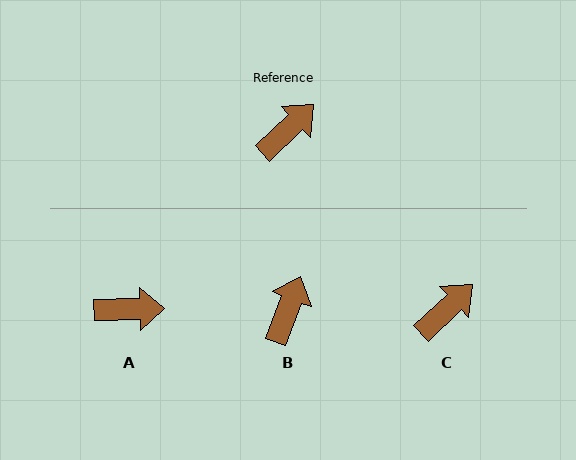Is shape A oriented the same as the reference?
No, it is off by about 42 degrees.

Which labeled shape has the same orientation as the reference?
C.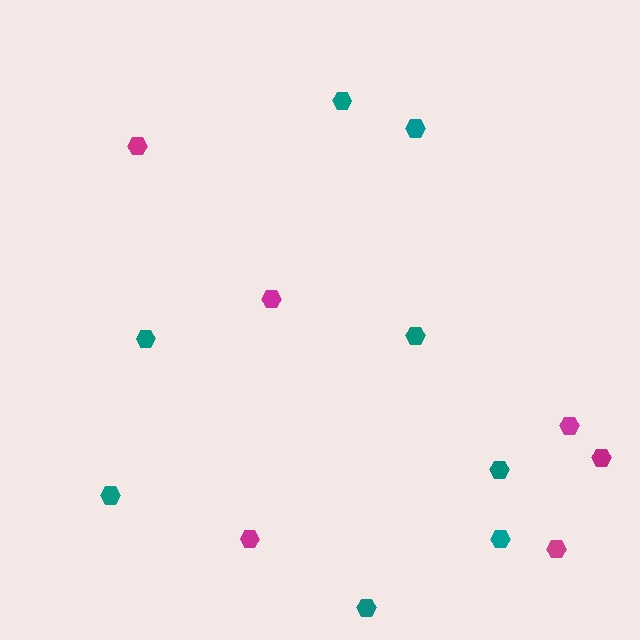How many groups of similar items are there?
There are 2 groups: one group of magenta hexagons (6) and one group of teal hexagons (8).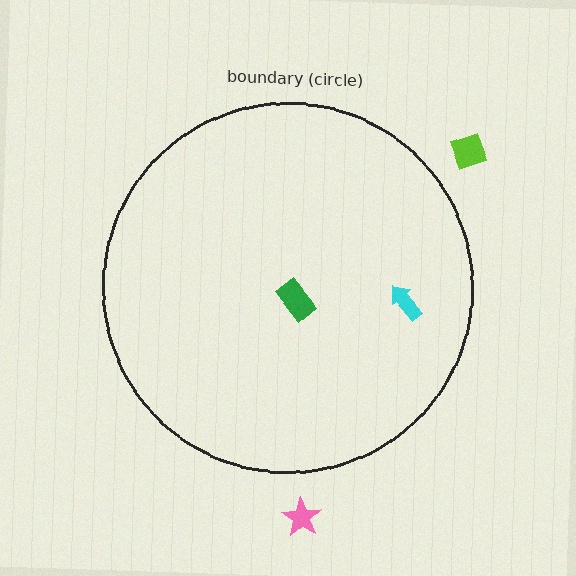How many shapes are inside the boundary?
2 inside, 2 outside.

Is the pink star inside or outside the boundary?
Outside.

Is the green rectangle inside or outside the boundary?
Inside.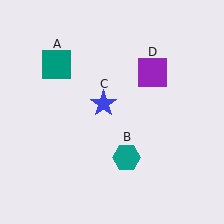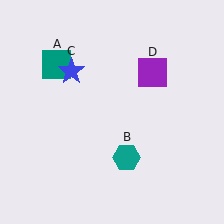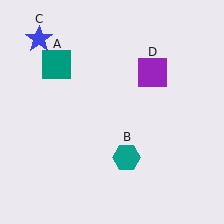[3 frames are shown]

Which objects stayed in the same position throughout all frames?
Teal square (object A) and teal hexagon (object B) and purple square (object D) remained stationary.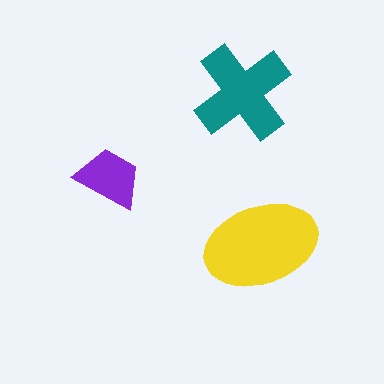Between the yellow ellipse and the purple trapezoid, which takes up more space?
The yellow ellipse.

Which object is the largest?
The yellow ellipse.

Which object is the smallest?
The purple trapezoid.